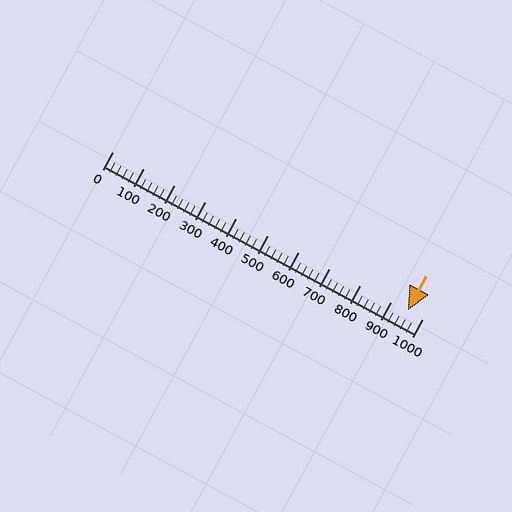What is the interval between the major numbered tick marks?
The major tick marks are spaced 100 units apart.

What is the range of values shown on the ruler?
The ruler shows values from 0 to 1000.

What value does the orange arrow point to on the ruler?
The orange arrow points to approximately 952.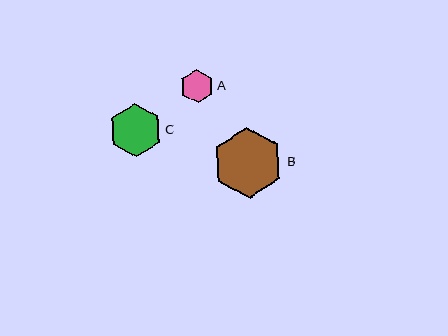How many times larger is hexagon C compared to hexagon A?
Hexagon C is approximately 1.6 times the size of hexagon A.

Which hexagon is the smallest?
Hexagon A is the smallest with a size of approximately 33 pixels.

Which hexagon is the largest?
Hexagon B is the largest with a size of approximately 71 pixels.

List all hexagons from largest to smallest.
From largest to smallest: B, C, A.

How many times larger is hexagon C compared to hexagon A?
Hexagon C is approximately 1.6 times the size of hexagon A.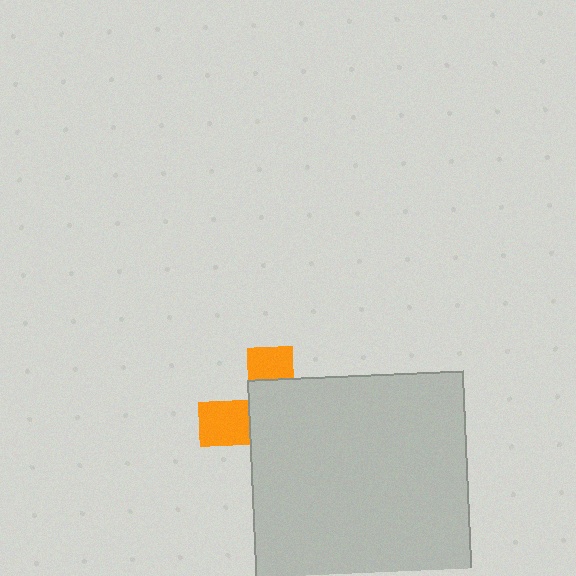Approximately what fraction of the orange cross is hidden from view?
Roughly 67% of the orange cross is hidden behind the light gray square.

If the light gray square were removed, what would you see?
You would see the complete orange cross.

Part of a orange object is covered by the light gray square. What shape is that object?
It is a cross.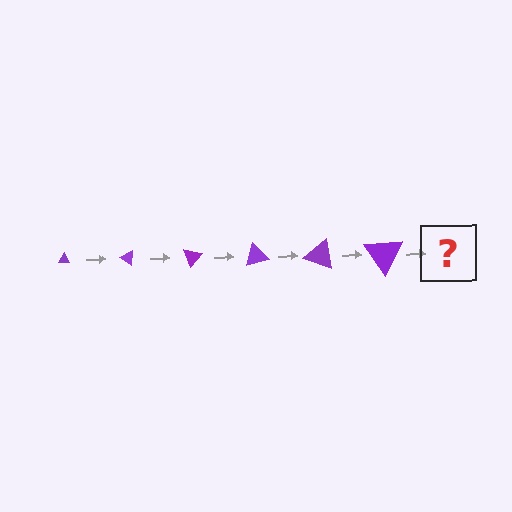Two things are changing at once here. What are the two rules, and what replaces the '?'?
The two rules are that the triangle grows larger each step and it rotates 35 degrees each step. The '?' should be a triangle, larger than the previous one and rotated 210 degrees from the start.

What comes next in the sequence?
The next element should be a triangle, larger than the previous one and rotated 210 degrees from the start.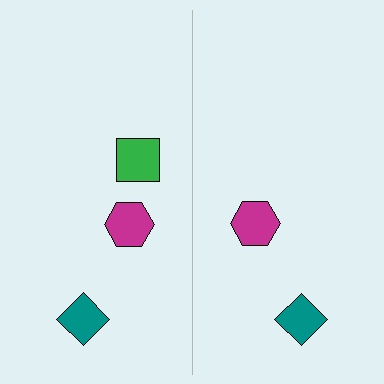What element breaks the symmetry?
A green square is missing from the right side.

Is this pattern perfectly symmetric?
No, the pattern is not perfectly symmetric. A green square is missing from the right side.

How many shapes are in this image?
There are 5 shapes in this image.